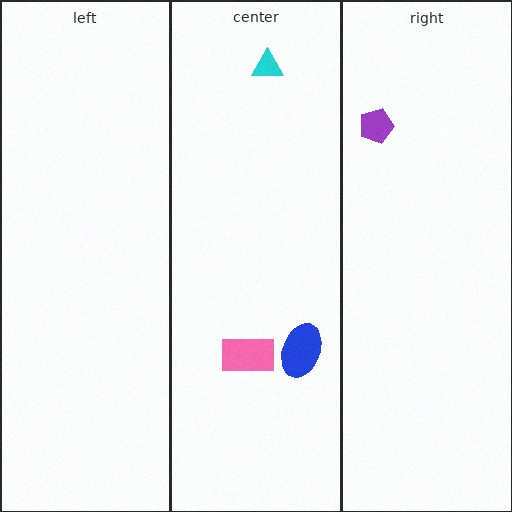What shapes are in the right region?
The purple pentagon.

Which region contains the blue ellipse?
The center region.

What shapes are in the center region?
The pink rectangle, the blue ellipse, the cyan triangle.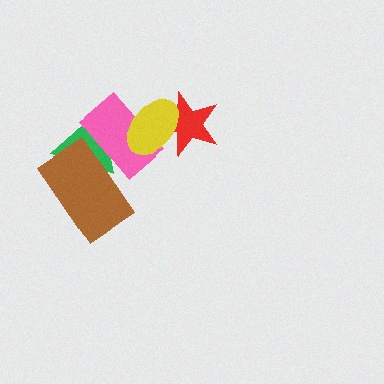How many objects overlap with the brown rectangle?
2 objects overlap with the brown rectangle.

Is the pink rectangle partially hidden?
Yes, it is partially covered by another shape.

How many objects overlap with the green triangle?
2 objects overlap with the green triangle.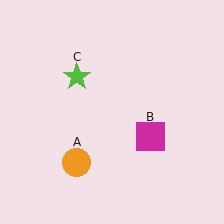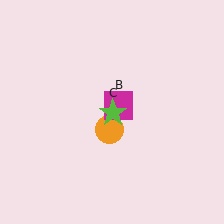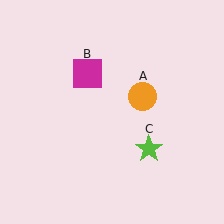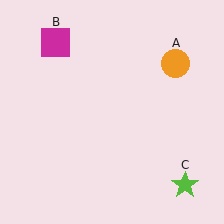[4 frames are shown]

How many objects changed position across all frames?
3 objects changed position: orange circle (object A), magenta square (object B), lime star (object C).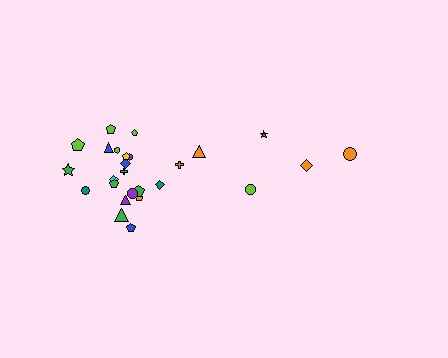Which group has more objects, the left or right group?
The left group.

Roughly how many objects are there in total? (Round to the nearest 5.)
Roughly 25 objects in total.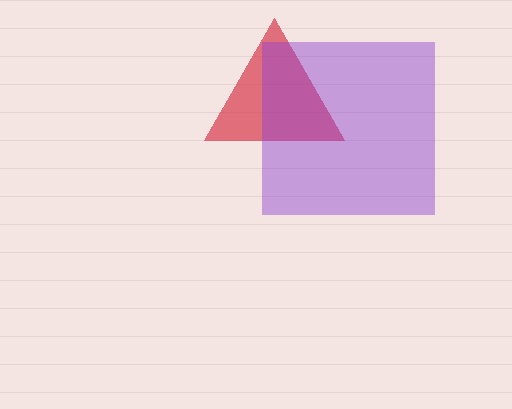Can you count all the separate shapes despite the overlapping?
Yes, there are 2 separate shapes.